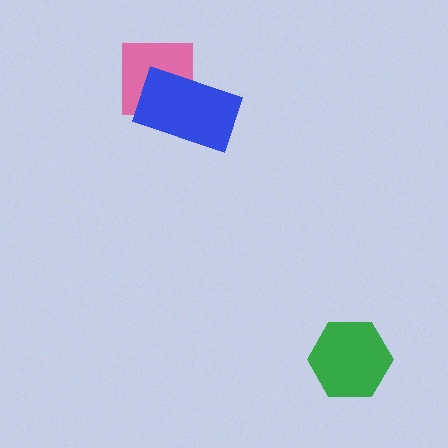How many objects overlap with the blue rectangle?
1 object overlaps with the blue rectangle.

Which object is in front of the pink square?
The blue rectangle is in front of the pink square.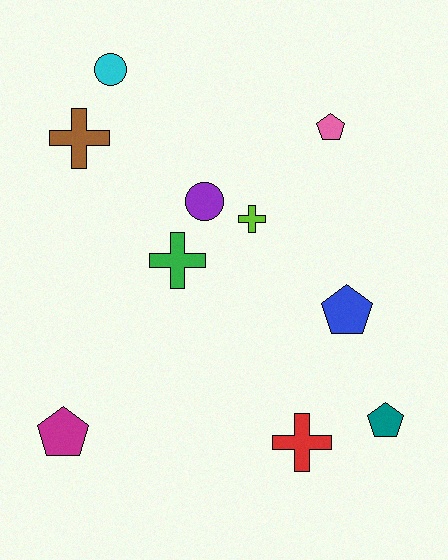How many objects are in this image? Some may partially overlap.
There are 10 objects.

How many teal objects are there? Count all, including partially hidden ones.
There is 1 teal object.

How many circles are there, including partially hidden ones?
There are 2 circles.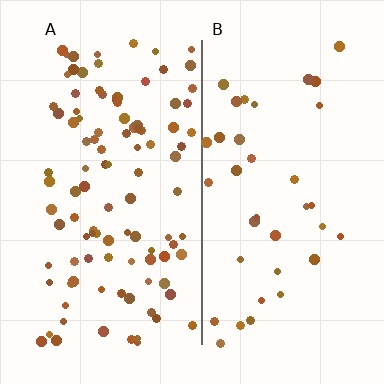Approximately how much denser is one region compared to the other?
Approximately 2.8× — region A over region B.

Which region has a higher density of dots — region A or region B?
A (the left).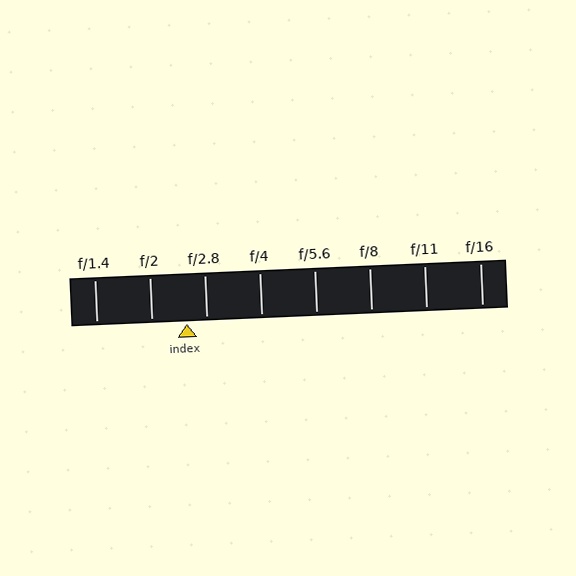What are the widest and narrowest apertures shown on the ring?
The widest aperture shown is f/1.4 and the narrowest is f/16.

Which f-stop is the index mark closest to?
The index mark is closest to f/2.8.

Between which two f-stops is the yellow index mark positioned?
The index mark is between f/2 and f/2.8.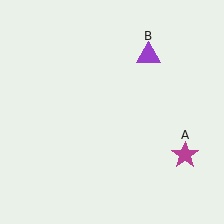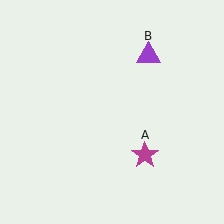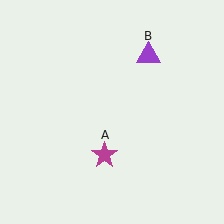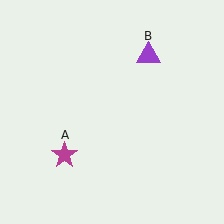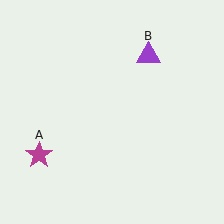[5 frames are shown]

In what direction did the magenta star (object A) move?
The magenta star (object A) moved left.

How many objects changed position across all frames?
1 object changed position: magenta star (object A).